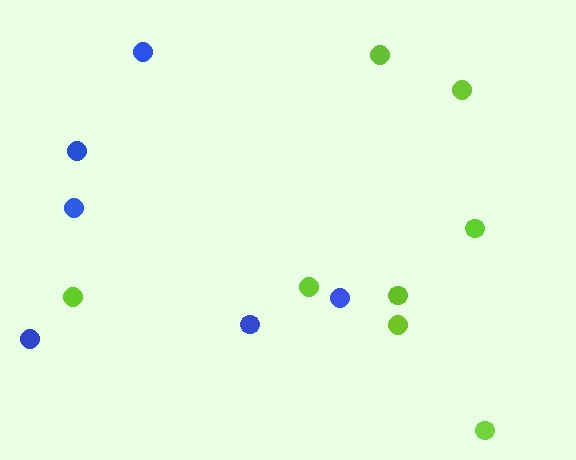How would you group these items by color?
There are 2 groups: one group of lime circles (8) and one group of blue circles (6).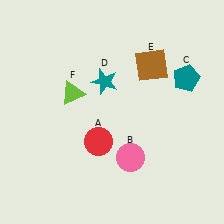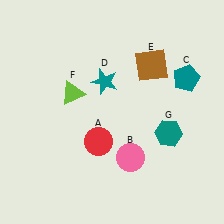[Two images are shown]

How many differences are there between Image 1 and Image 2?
There is 1 difference between the two images.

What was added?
A teal hexagon (G) was added in Image 2.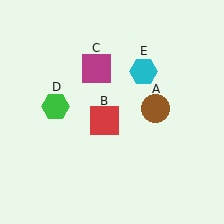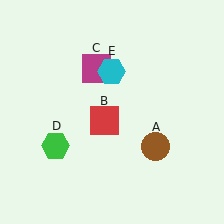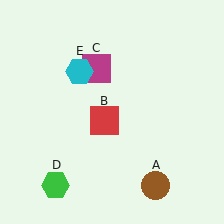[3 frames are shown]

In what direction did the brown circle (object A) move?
The brown circle (object A) moved down.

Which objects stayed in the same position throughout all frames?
Red square (object B) and magenta square (object C) remained stationary.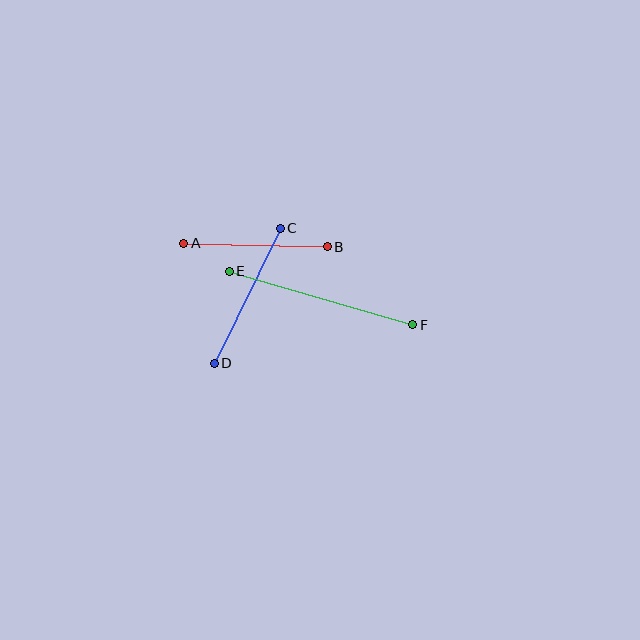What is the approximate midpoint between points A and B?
The midpoint is at approximately (256, 245) pixels.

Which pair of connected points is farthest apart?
Points E and F are farthest apart.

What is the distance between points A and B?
The distance is approximately 143 pixels.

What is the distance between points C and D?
The distance is approximately 150 pixels.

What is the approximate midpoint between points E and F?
The midpoint is at approximately (321, 298) pixels.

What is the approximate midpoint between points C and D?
The midpoint is at approximately (247, 296) pixels.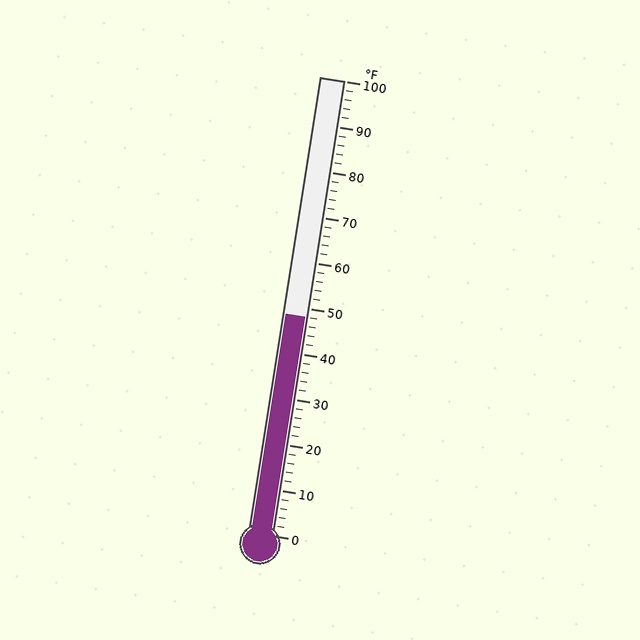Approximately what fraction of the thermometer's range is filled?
The thermometer is filled to approximately 50% of its range.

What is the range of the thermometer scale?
The thermometer scale ranges from 0°F to 100°F.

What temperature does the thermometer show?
The thermometer shows approximately 48°F.